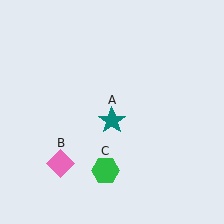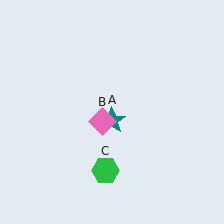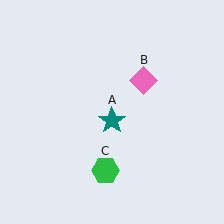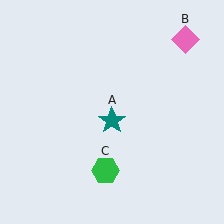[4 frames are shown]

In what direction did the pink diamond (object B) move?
The pink diamond (object B) moved up and to the right.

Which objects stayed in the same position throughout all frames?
Teal star (object A) and green hexagon (object C) remained stationary.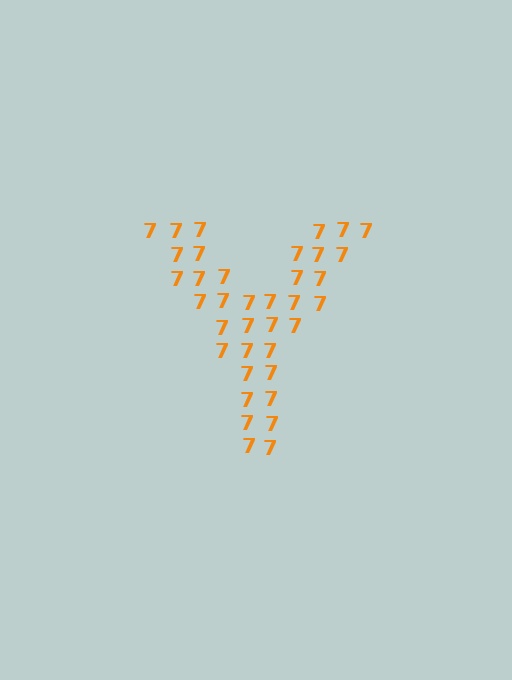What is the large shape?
The large shape is the letter Y.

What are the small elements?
The small elements are digit 7's.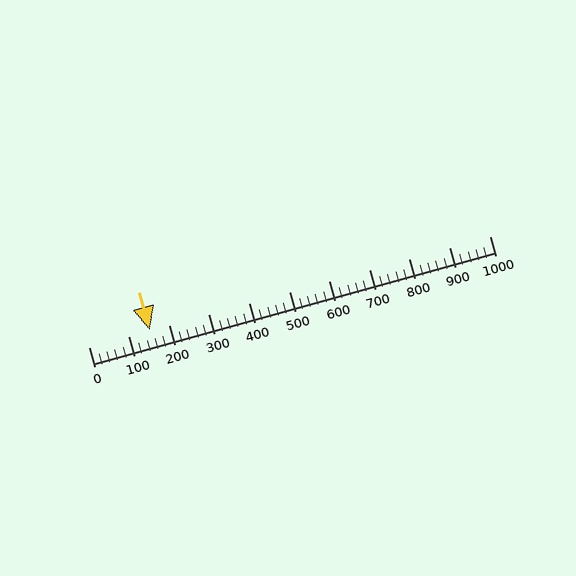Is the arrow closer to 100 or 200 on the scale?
The arrow is closer to 200.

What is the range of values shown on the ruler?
The ruler shows values from 0 to 1000.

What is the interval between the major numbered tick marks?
The major tick marks are spaced 100 units apart.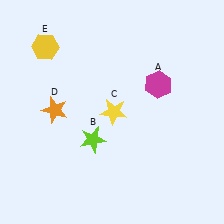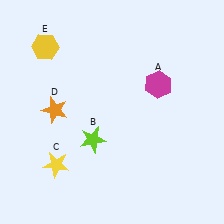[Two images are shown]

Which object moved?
The yellow star (C) moved left.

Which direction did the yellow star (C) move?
The yellow star (C) moved left.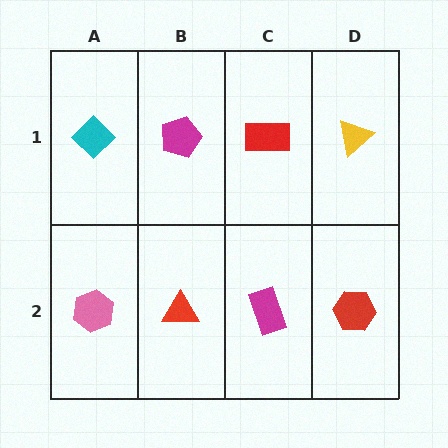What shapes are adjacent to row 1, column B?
A red triangle (row 2, column B), a cyan diamond (row 1, column A), a red rectangle (row 1, column C).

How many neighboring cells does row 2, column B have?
3.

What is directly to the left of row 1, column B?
A cyan diamond.